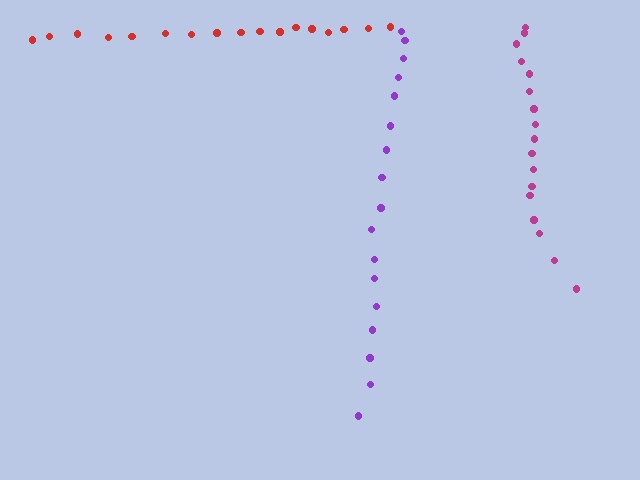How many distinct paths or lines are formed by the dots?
There are 3 distinct paths.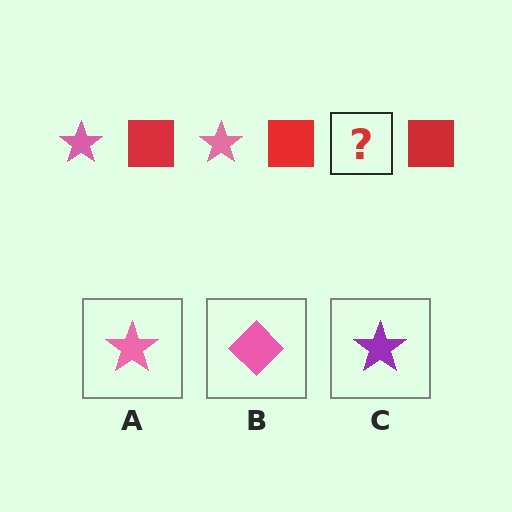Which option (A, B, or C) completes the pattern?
A.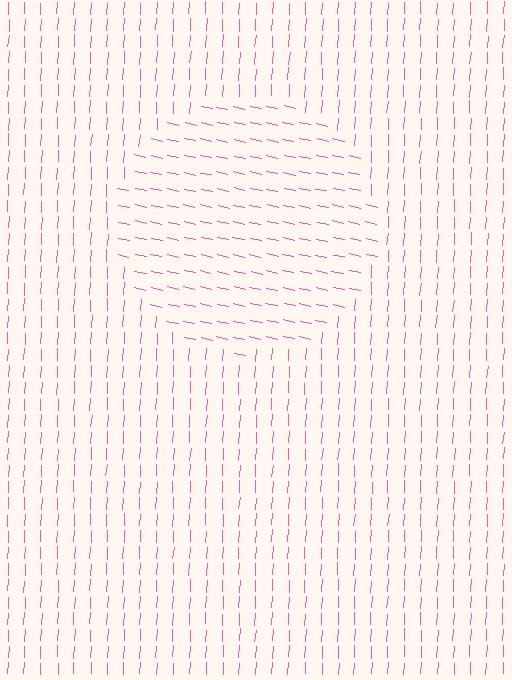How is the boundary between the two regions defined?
The boundary is defined purely by a change in line orientation (approximately 81 degrees difference). All lines are the same color and thickness.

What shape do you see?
I see a circle.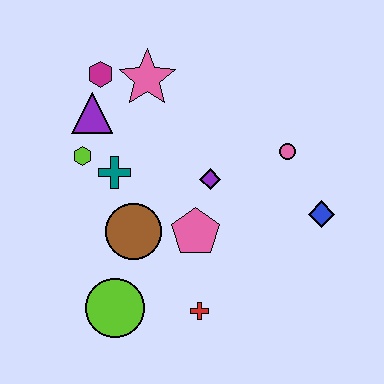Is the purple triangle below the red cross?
No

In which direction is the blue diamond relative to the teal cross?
The blue diamond is to the right of the teal cross.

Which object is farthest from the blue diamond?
The magenta hexagon is farthest from the blue diamond.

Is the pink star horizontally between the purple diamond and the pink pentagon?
No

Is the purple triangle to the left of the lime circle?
Yes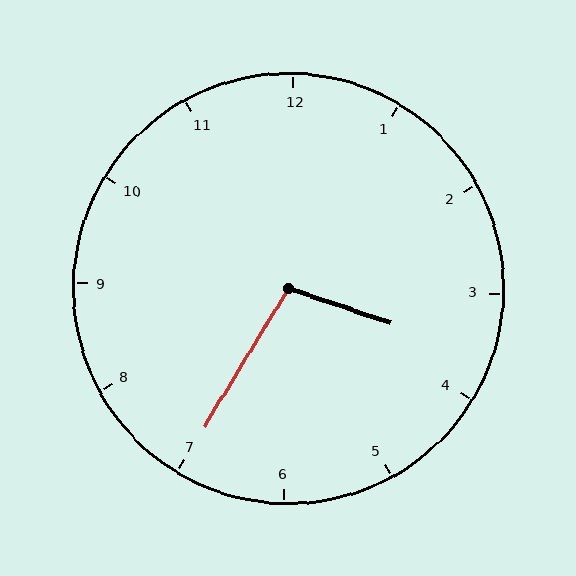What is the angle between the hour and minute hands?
Approximately 102 degrees.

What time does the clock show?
3:35.